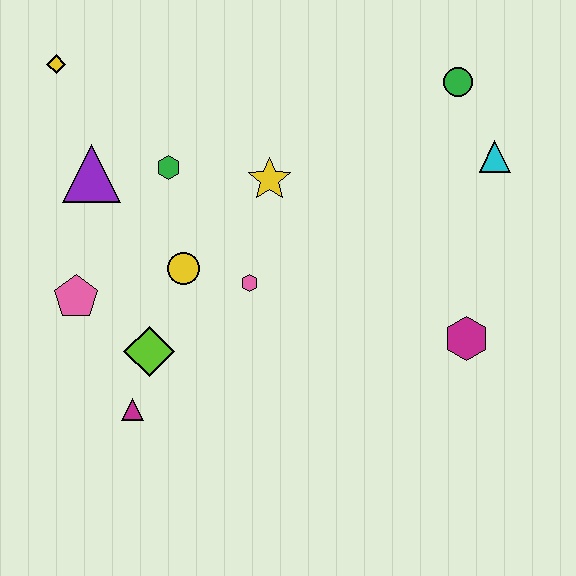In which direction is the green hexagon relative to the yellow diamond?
The green hexagon is to the right of the yellow diamond.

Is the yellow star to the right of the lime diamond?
Yes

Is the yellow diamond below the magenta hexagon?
No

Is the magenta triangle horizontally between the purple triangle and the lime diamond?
Yes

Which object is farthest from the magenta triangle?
The green circle is farthest from the magenta triangle.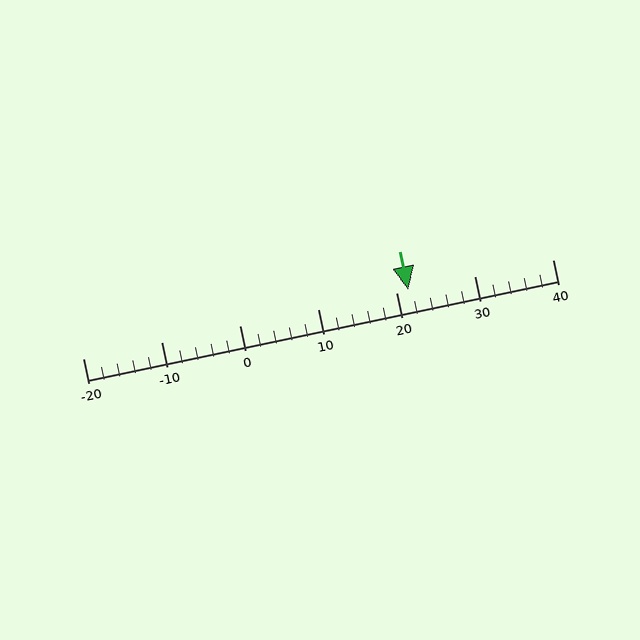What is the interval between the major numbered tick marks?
The major tick marks are spaced 10 units apart.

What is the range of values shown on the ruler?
The ruler shows values from -20 to 40.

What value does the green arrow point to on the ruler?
The green arrow points to approximately 22.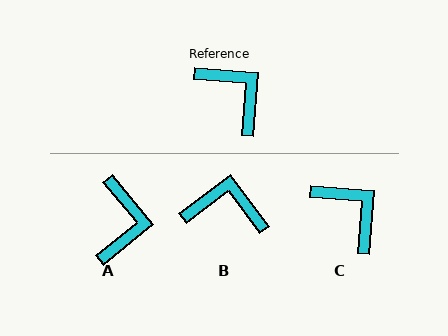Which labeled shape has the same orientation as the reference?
C.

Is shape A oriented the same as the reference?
No, it is off by about 46 degrees.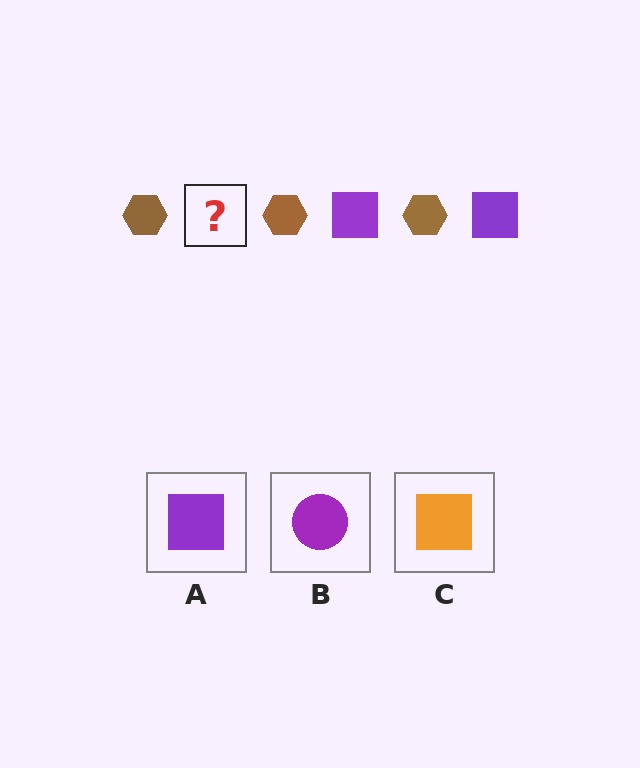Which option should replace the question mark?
Option A.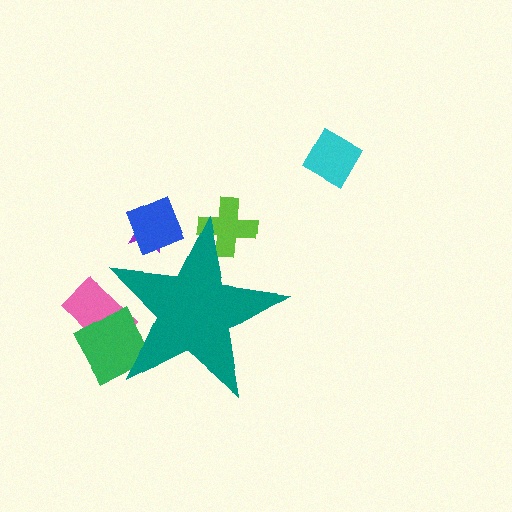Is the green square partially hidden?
Yes, the green square is partially hidden behind the teal star.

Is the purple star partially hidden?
Yes, the purple star is partially hidden behind the teal star.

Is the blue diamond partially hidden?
Yes, the blue diamond is partially hidden behind the teal star.